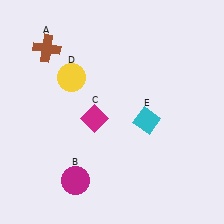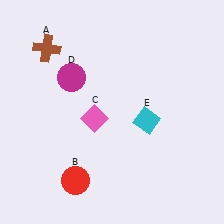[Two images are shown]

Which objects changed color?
B changed from magenta to red. C changed from magenta to pink. D changed from yellow to magenta.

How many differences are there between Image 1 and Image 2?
There are 3 differences between the two images.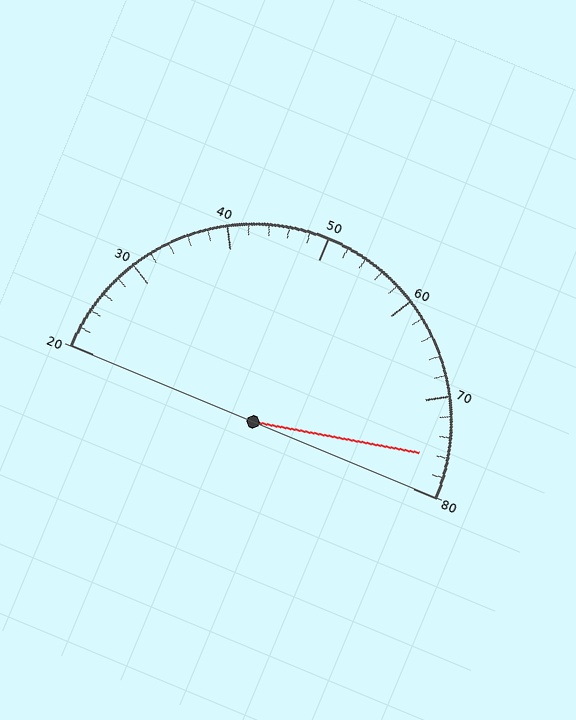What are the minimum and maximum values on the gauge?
The gauge ranges from 20 to 80.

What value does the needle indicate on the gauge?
The needle indicates approximately 76.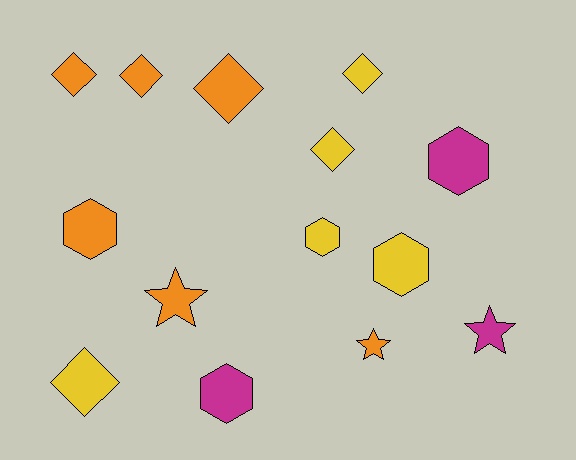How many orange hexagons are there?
There is 1 orange hexagon.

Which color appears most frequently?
Orange, with 6 objects.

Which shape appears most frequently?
Diamond, with 6 objects.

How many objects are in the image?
There are 14 objects.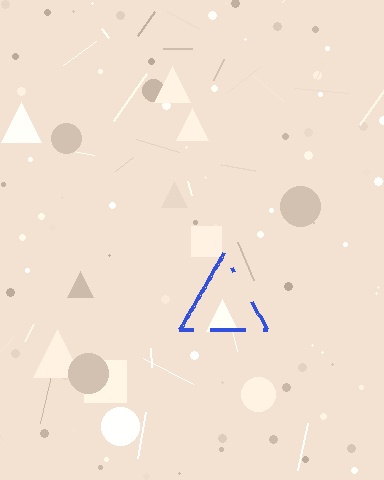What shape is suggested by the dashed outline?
The dashed outline suggests a triangle.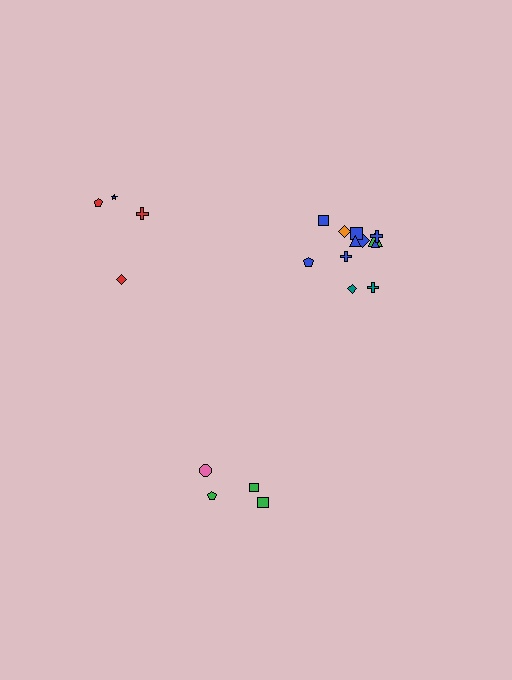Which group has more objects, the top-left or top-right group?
The top-right group.